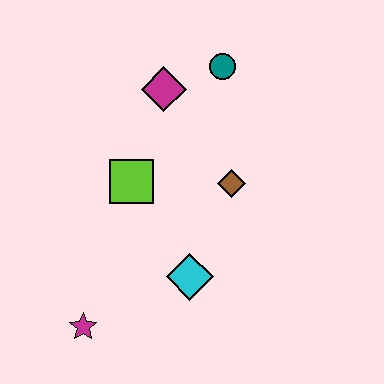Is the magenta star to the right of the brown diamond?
No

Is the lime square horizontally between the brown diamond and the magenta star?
Yes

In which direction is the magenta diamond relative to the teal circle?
The magenta diamond is to the left of the teal circle.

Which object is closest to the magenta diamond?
The teal circle is closest to the magenta diamond.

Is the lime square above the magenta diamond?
No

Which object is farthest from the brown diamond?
The magenta star is farthest from the brown diamond.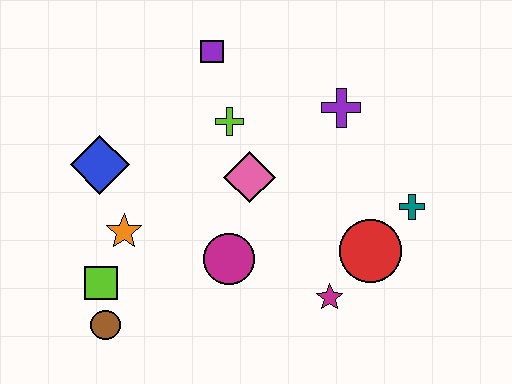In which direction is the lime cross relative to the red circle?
The lime cross is to the left of the red circle.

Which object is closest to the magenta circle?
The pink diamond is closest to the magenta circle.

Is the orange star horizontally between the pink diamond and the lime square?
Yes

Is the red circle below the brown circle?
No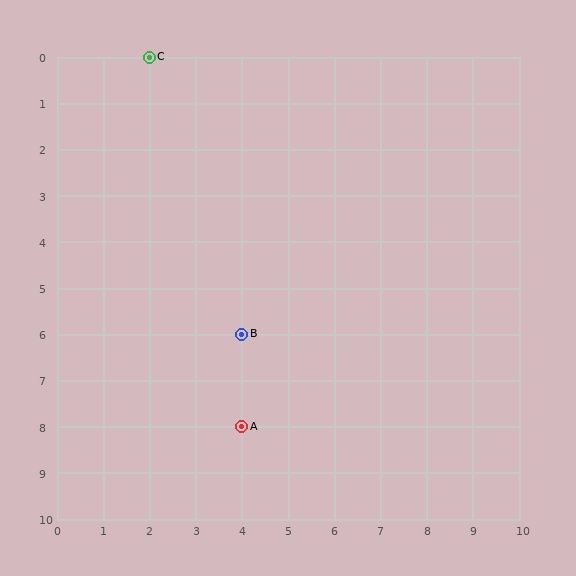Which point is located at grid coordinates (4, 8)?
Point A is at (4, 8).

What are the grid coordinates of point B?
Point B is at grid coordinates (4, 6).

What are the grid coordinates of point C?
Point C is at grid coordinates (2, 0).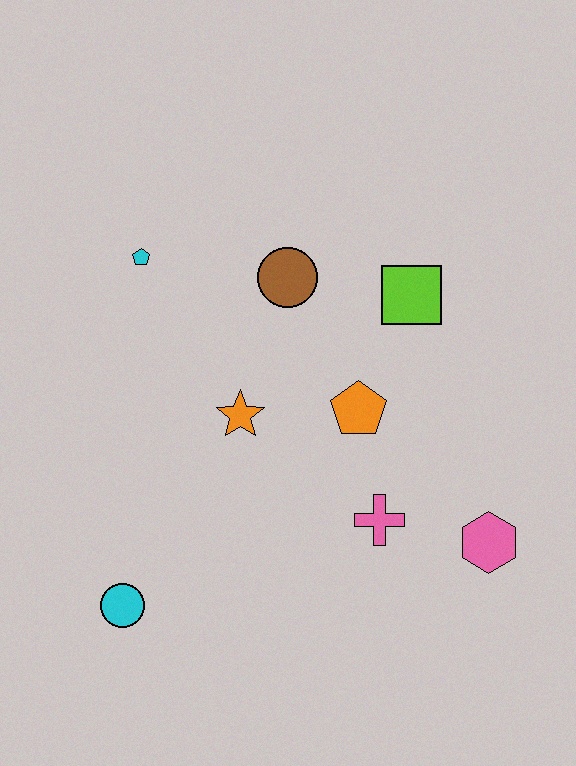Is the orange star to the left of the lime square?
Yes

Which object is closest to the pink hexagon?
The pink cross is closest to the pink hexagon.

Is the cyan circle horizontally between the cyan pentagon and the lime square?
No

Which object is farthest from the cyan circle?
The lime square is farthest from the cyan circle.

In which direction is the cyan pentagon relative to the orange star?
The cyan pentagon is above the orange star.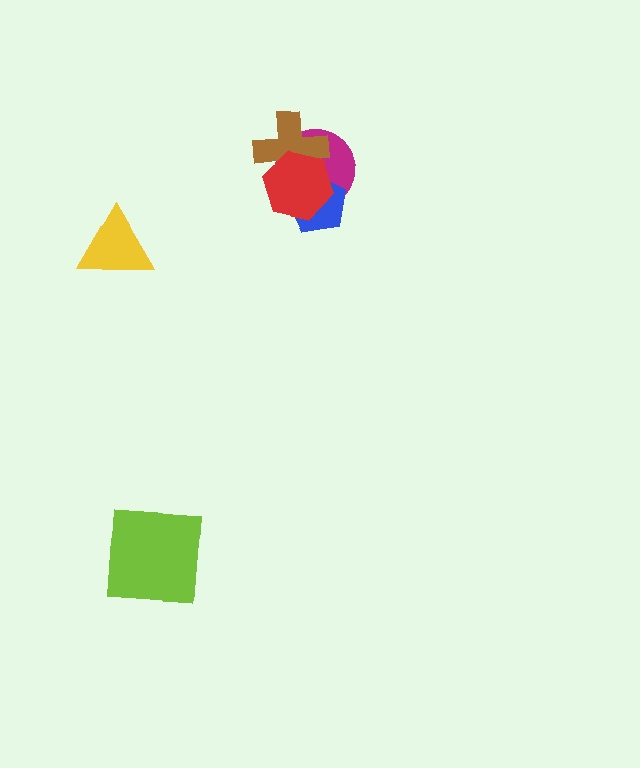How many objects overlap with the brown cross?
3 objects overlap with the brown cross.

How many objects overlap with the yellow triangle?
0 objects overlap with the yellow triangle.